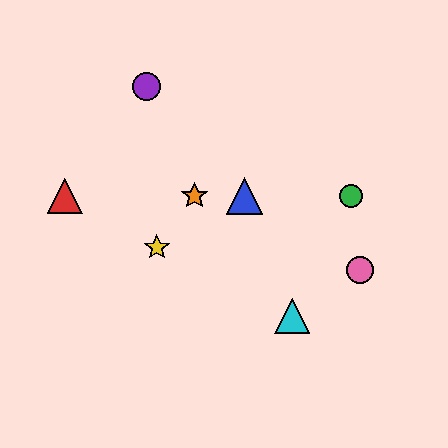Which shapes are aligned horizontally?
The red triangle, the blue triangle, the green circle, the orange star are aligned horizontally.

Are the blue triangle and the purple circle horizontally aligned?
No, the blue triangle is at y≈196 and the purple circle is at y≈86.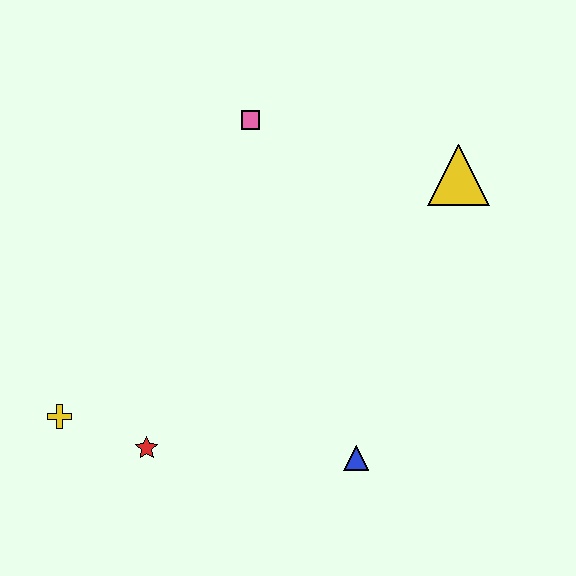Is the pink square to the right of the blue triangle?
No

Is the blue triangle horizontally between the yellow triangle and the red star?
Yes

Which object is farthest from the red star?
The yellow triangle is farthest from the red star.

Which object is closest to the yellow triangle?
The pink square is closest to the yellow triangle.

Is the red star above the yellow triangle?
No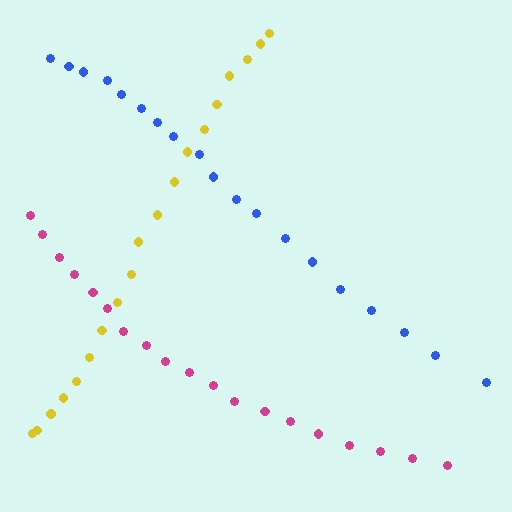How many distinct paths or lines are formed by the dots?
There are 3 distinct paths.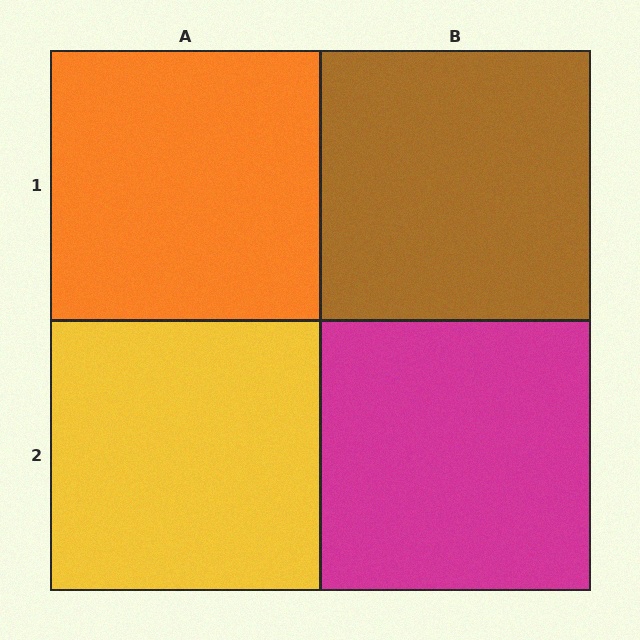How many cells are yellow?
1 cell is yellow.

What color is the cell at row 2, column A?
Yellow.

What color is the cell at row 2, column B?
Magenta.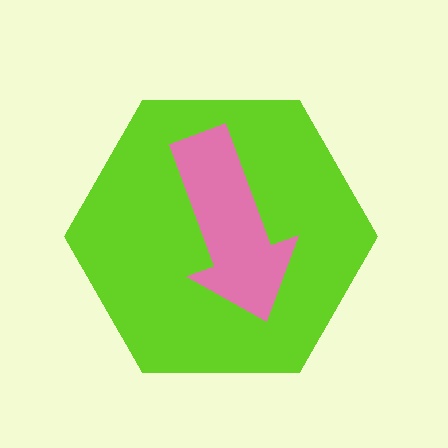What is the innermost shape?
The pink arrow.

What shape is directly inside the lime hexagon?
The pink arrow.